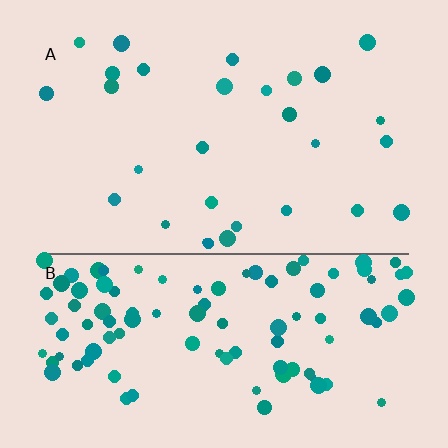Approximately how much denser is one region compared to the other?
Approximately 3.7× — region B over region A.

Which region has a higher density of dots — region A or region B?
B (the bottom).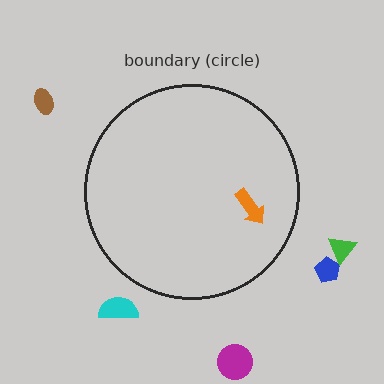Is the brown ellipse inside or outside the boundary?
Outside.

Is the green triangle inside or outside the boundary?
Outside.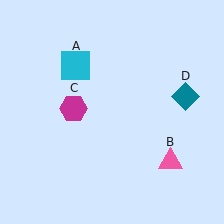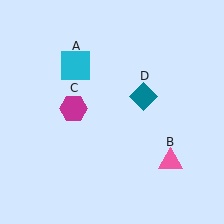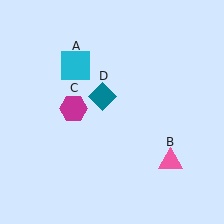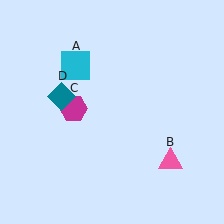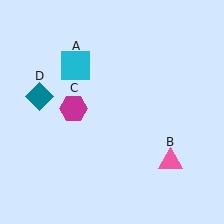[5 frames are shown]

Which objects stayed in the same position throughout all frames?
Cyan square (object A) and pink triangle (object B) and magenta hexagon (object C) remained stationary.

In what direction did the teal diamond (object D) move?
The teal diamond (object D) moved left.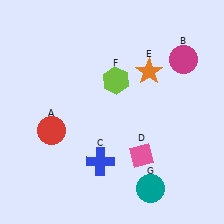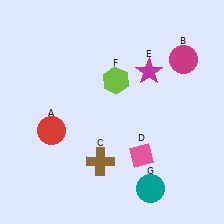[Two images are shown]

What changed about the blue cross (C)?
In Image 1, C is blue. In Image 2, it changed to brown.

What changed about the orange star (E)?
In Image 1, E is orange. In Image 2, it changed to magenta.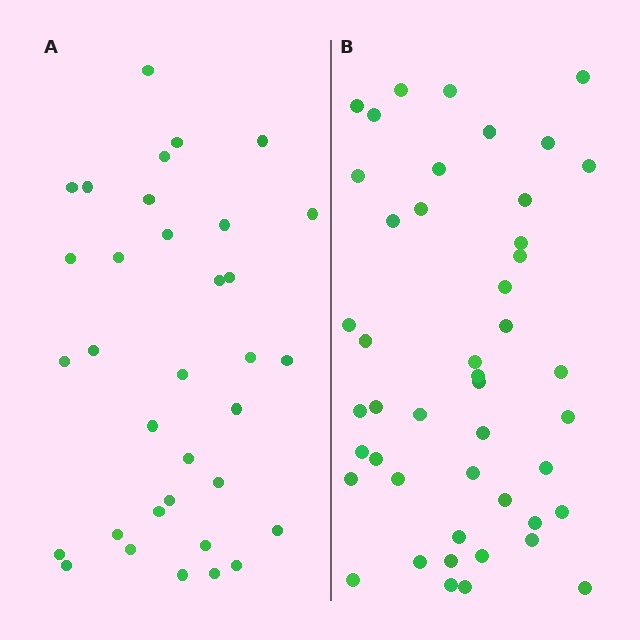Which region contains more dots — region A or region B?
Region B (the right region) has more dots.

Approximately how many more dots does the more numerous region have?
Region B has roughly 12 or so more dots than region A.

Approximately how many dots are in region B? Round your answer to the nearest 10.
About 50 dots. (The exact count is 46, which rounds to 50.)